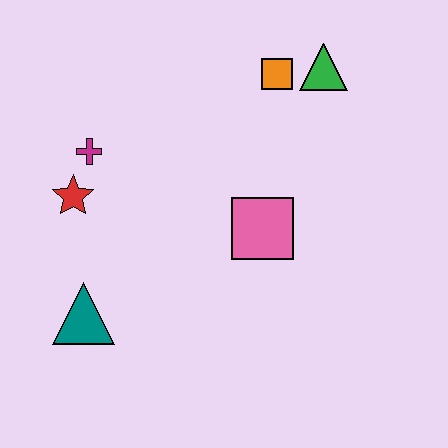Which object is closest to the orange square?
The green triangle is closest to the orange square.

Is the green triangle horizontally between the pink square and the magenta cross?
No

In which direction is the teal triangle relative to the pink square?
The teal triangle is to the left of the pink square.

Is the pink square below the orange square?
Yes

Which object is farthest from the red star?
The green triangle is farthest from the red star.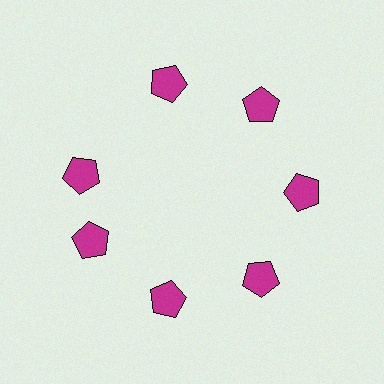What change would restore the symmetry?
The symmetry would be restored by rotating it back into even spacing with its neighbors so that all 7 pentagons sit at equal angles and equal distance from the center.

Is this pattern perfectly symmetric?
No. The 7 magenta pentagons are arranged in a ring, but one element near the 10 o'clock position is rotated out of alignment along the ring, breaking the 7-fold rotational symmetry.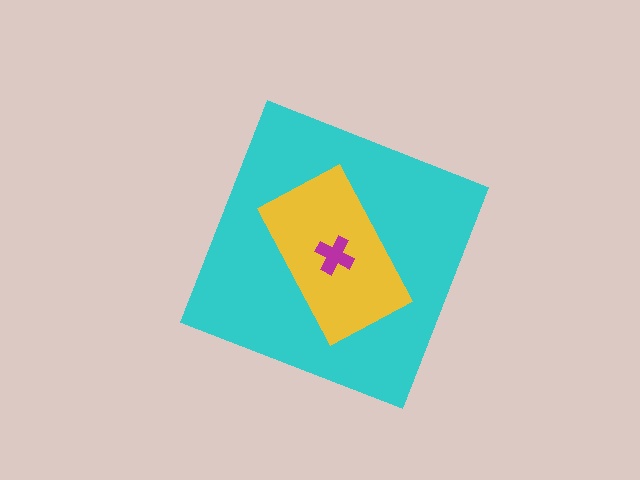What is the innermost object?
The magenta cross.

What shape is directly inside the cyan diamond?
The yellow rectangle.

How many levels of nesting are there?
3.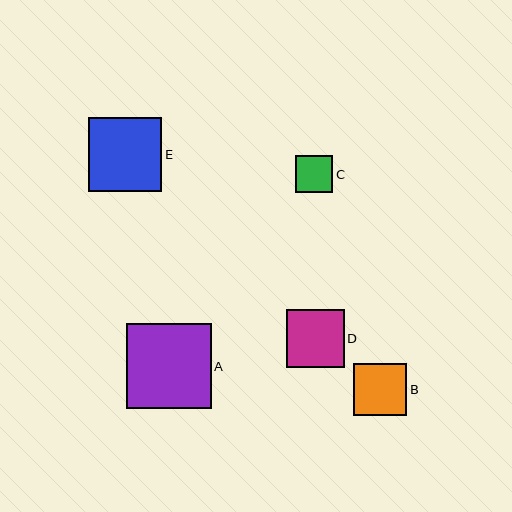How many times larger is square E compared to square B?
Square E is approximately 1.4 times the size of square B.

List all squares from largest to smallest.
From largest to smallest: A, E, D, B, C.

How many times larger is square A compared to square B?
Square A is approximately 1.6 times the size of square B.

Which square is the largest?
Square A is the largest with a size of approximately 84 pixels.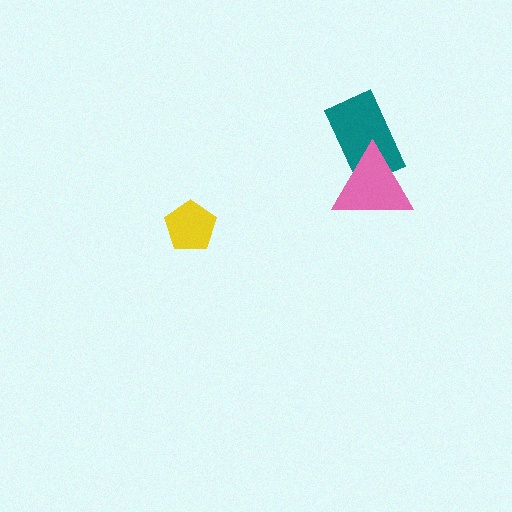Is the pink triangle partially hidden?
No, no other shape covers it.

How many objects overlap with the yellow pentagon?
0 objects overlap with the yellow pentagon.